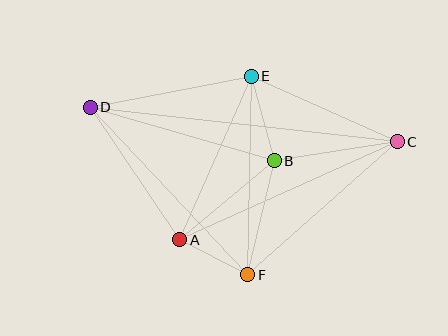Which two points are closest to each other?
Points A and F are closest to each other.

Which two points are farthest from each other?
Points C and D are farthest from each other.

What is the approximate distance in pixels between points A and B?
The distance between A and B is approximately 123 pixels.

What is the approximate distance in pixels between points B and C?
The distance between B and C is approximately 125 pixels.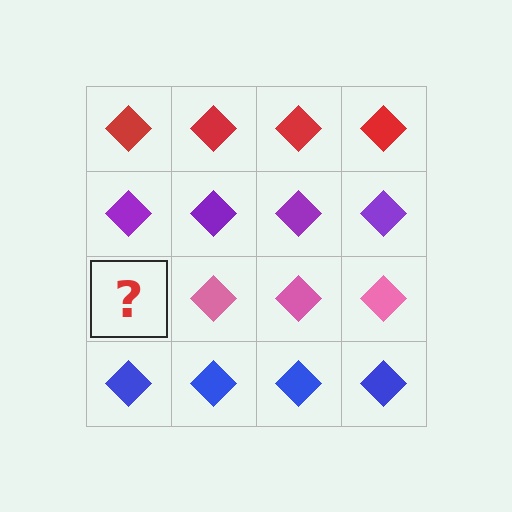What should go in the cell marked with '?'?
The missing cell should contain a pink diamond.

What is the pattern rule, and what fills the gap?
The rule is that each row has a consistent color. The gap should be filled with a pink diamond.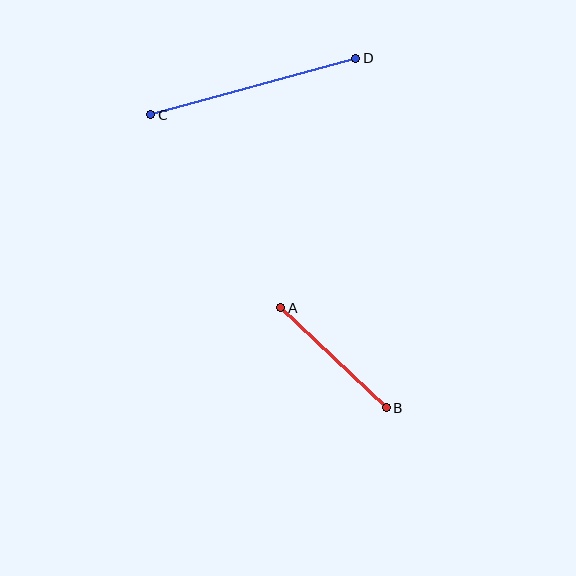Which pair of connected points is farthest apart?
Points C and D are farthest apart.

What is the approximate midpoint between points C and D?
The midpoint is at approximately (253, 87) pixels.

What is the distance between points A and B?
The distance is approximately 146 pixels.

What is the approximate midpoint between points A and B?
The midpoint is at approximately (334, 358) pixels.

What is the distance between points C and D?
The distance is approximately 213 pixels.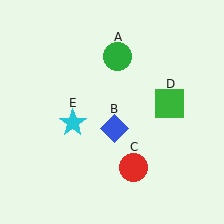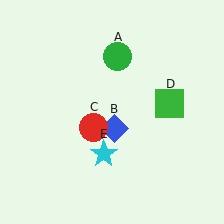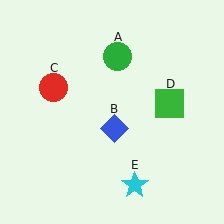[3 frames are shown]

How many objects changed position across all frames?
2 objects changed position: red circle (object C), cyan star (object E).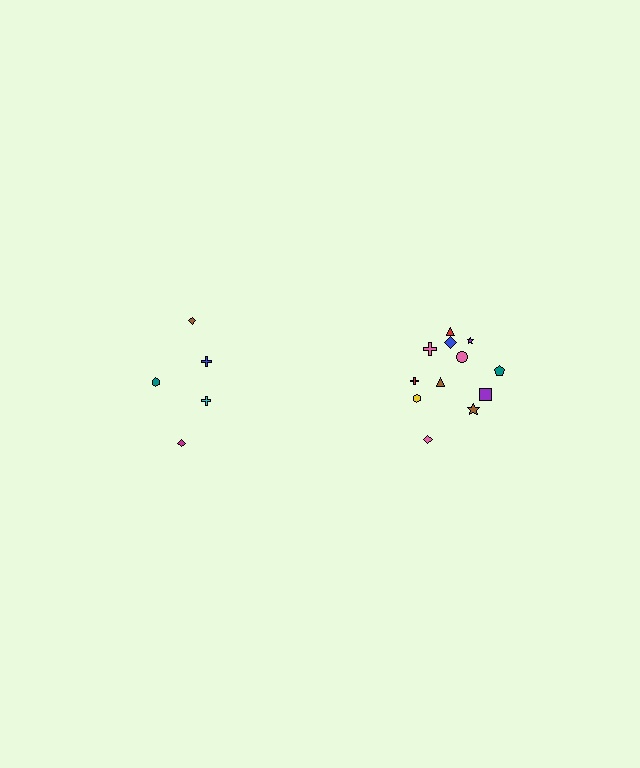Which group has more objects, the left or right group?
The right group.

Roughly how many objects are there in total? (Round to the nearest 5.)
Roughly 15 objects in total.